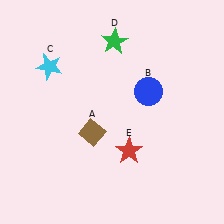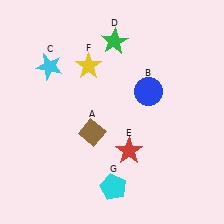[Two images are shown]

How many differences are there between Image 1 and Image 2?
There are 2 differences between the two images.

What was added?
A yellow star (F), a cyan pentagon (G) were added in Image 2.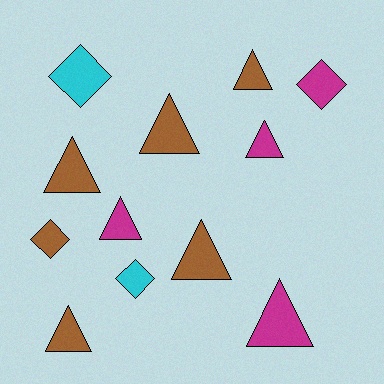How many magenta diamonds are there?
There is 1 magenta diamond.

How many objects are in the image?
There are 12 objects.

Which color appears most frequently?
Brown, with 6 objects.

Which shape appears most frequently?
Triangle, with 8 objects.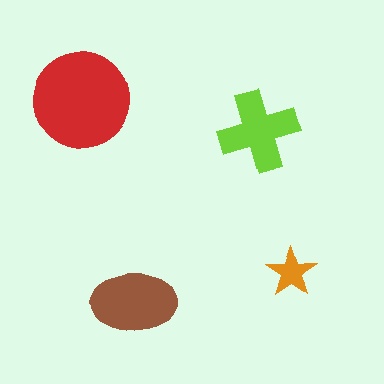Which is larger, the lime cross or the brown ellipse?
The brown ellipse.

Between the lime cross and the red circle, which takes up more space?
The red circle.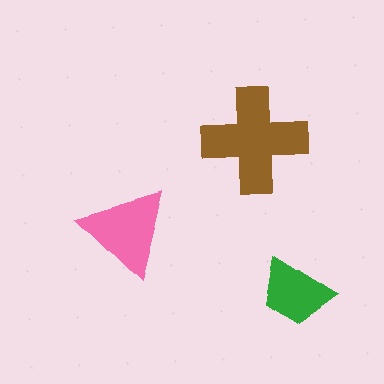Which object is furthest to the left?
The pink triangle is leftmost.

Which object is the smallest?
The green trapezoid.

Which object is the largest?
The brown cross.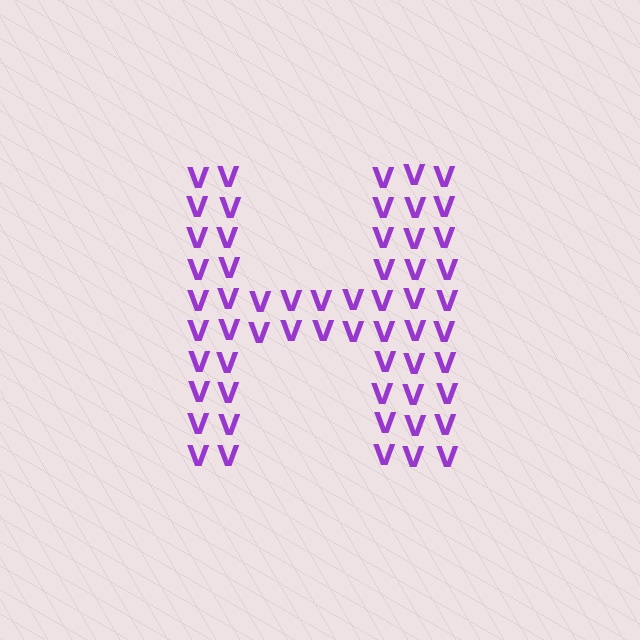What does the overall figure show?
The overall figure shows the letter H.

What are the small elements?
The small elements are letter V's.